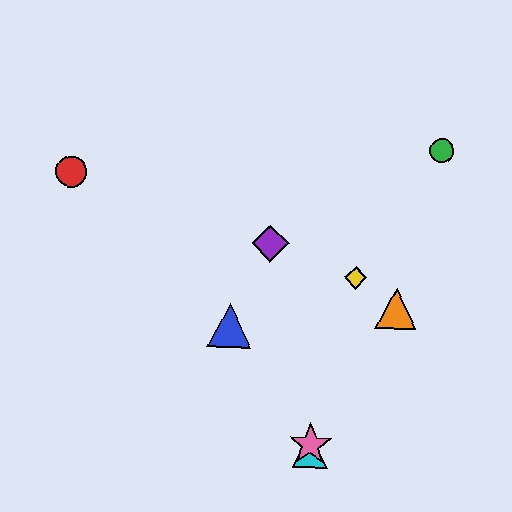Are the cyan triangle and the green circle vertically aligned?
No, the cyan triangle is at x≈310 and the green circle is at x≈441.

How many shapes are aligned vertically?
2 shapes (the cyan triangle, the pink star) are aligned vertically.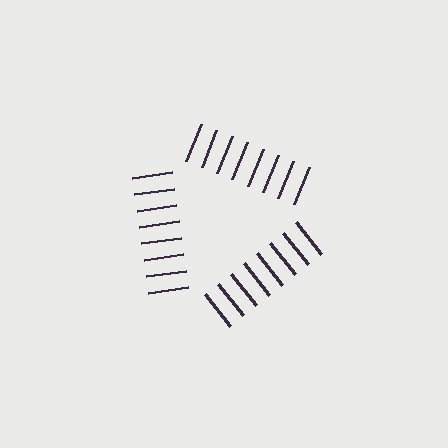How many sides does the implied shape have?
3 sides — the line-ends trace a triangle.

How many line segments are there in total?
24 — 8 along each of the 3 edges.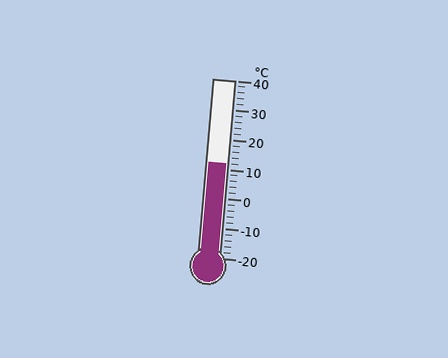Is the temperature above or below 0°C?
The temperature is above 0°C.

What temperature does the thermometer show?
The thermometer shows approximately 12°C.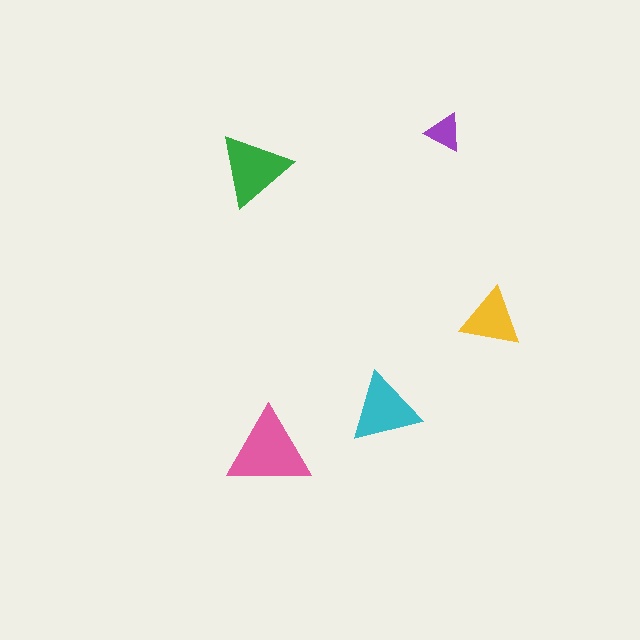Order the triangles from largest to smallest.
the pink one, the green one, the cyan one, the yellow one, the purple one.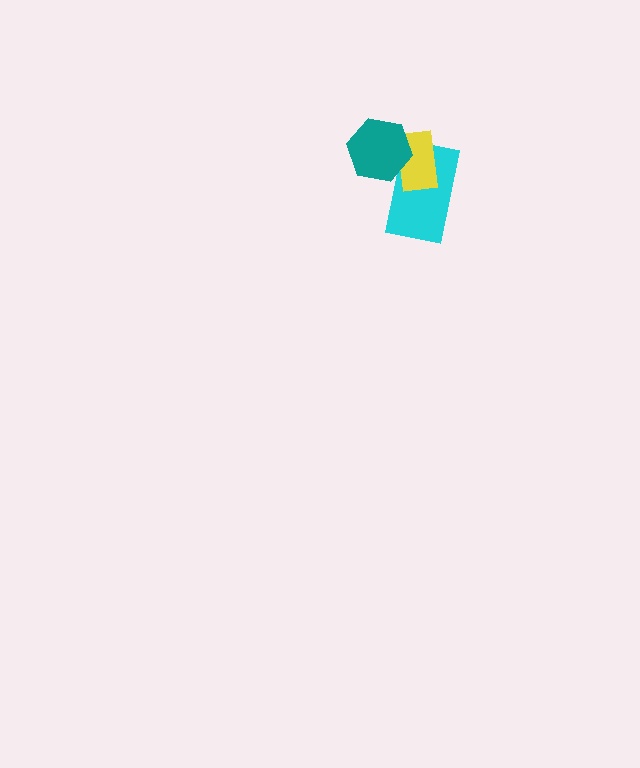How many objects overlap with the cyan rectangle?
2 objects overlap with the cyan rectangle.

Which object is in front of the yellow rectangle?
The teal hexagon is in front of the yellow rectangle.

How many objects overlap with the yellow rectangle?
2 objects overlap with the yellow rectangle.